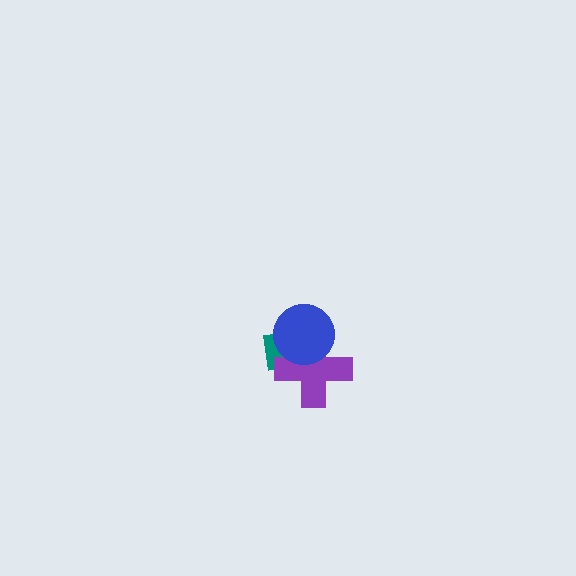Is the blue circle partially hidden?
No, no other shape covers it.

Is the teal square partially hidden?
Yes, it is partially covered by another shape.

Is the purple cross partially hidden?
Yes, it is partially covered by another shape.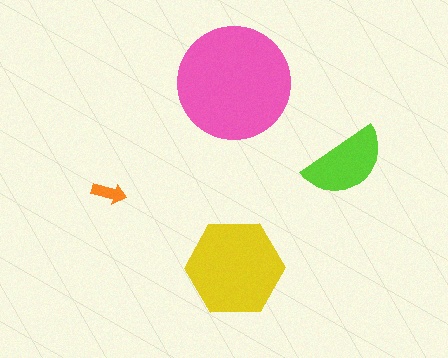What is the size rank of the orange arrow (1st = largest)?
4th.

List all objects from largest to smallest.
The pink circle, the yellow hexagon, the lime semicircle, the orange arrow.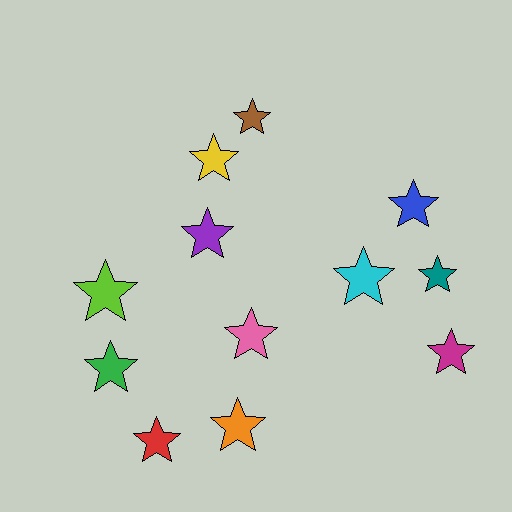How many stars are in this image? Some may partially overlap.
There are 12 stars.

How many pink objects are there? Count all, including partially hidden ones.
There is 1 pink object.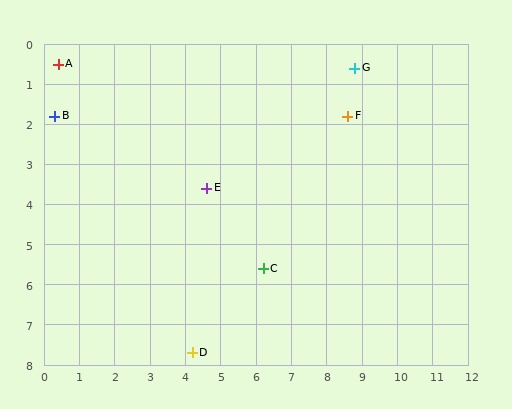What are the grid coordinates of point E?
Point E is at approximately (4.6, 3.6).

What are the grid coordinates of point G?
Point G is at approximately (8.8, 0.6).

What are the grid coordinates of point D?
Point D is at approximately (4.2, 7.7).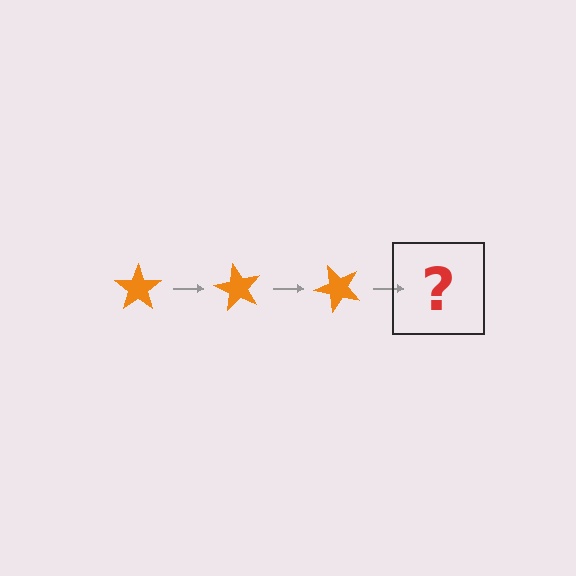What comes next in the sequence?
The next element should be an orange star rotated 180 degrees.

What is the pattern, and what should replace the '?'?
The pattern is that the star rotates 60 degrees each step. The '?' should be an orange star rotated 180 degrees.